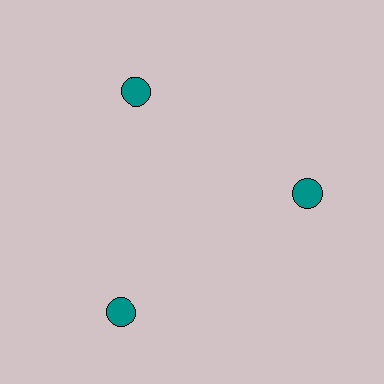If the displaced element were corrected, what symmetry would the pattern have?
It would have 3-fold rotational symmetry — the pattern would map onto itself every 120 degrees.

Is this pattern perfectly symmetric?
No. The 3 teal circles are arranged in a ring, but one element near the 7 o'clock position is pushed outward from the center, breaking the 3-fold rotational symmetry.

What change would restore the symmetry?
The symmetry would be restored by moving it inward, back onto the ring so that all 3 circles sit at equal angles and equal distance from the center.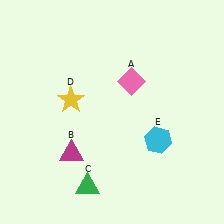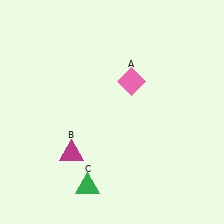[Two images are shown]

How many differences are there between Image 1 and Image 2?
There are 2 differences between the two images.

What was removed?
The cyan hexagon (E), the yellow star (D) were removed in Image 2.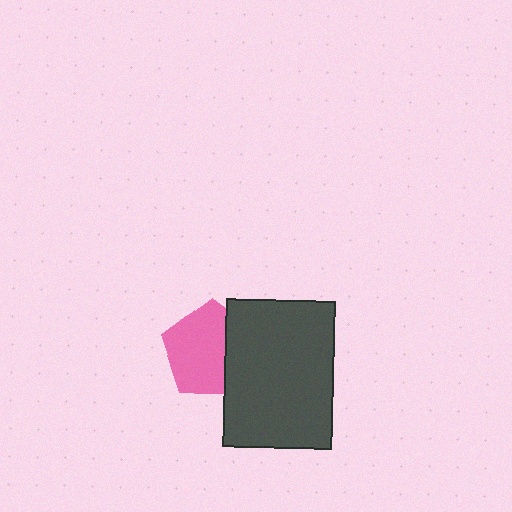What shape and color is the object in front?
The object in front is a dark gray rectangle.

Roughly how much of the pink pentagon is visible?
Most of it is visible (roughly 69%).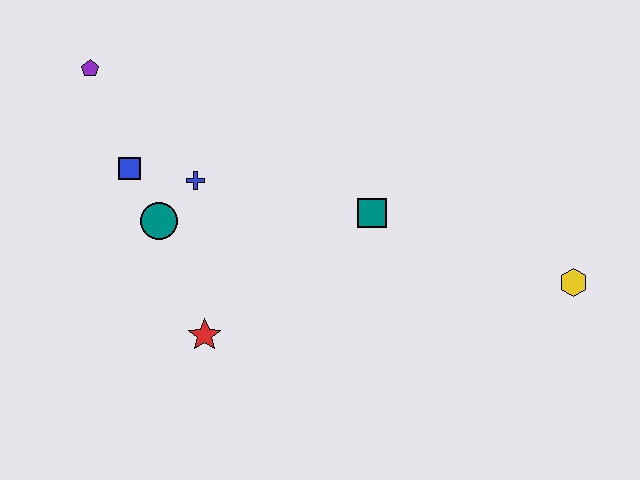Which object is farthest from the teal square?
The purple pentagon is farthest from the teal square.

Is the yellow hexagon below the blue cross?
Yes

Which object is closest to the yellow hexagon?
The teal square is closest to the yellow hexagon.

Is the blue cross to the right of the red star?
No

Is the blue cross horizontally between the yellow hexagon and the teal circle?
Yes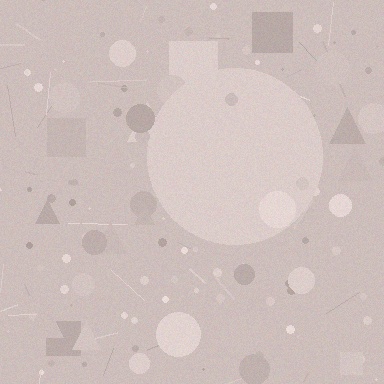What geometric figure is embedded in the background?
A circle is embedded in the background.